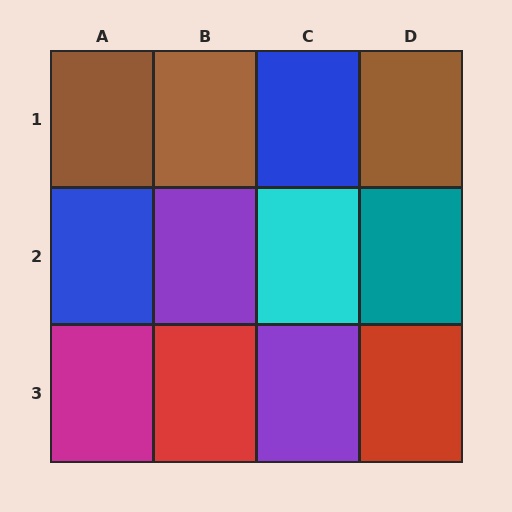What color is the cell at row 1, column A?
Brown.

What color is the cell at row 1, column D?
Brown.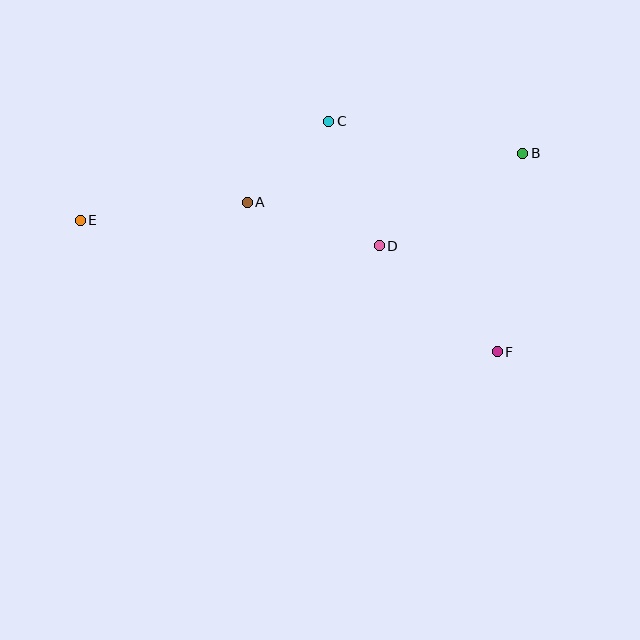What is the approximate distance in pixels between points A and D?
The distance between A and D is approximately 139 pixels.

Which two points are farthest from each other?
Points B and E are farthest from each other.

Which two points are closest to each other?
Points A and C are closest to each other.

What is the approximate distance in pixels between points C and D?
The distance between C and D is approximately 134 pixels.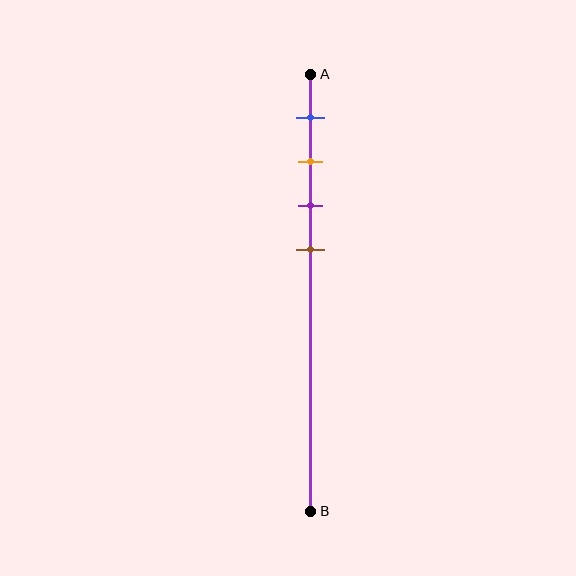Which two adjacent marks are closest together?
The orange and purple marks are the closest adjacent pair.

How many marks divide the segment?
There are 4 marks dividing the segment.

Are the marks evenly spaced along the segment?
Yes, the marks are approximately evenly spaced.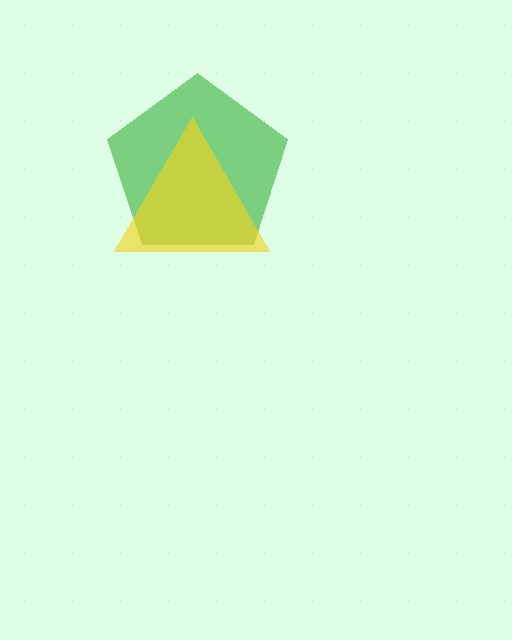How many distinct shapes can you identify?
There are 2 distinct shapes: a green pentagon, a yellow triangle.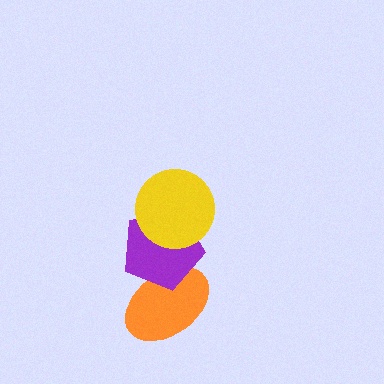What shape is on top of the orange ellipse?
The purple pentagon is on top of the orange ellipse.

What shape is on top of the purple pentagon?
The yellow circle is on top of the purple pentagon.